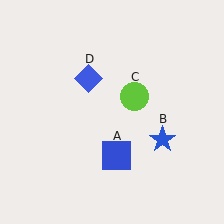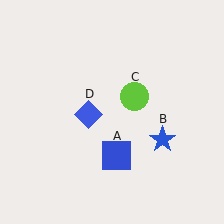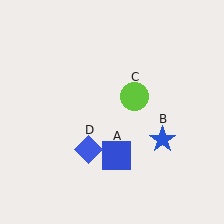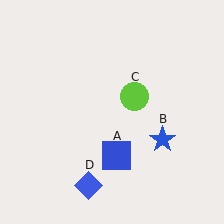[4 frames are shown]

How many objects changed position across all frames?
1 object changed position: blue diamond (object D).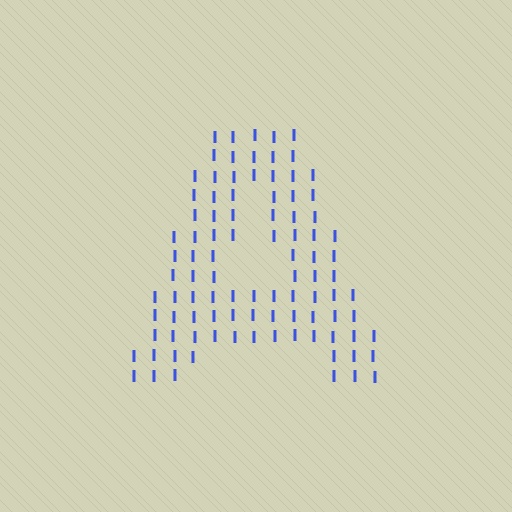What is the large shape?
The large shape is the letter A.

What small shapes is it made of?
It is made of small letter I's.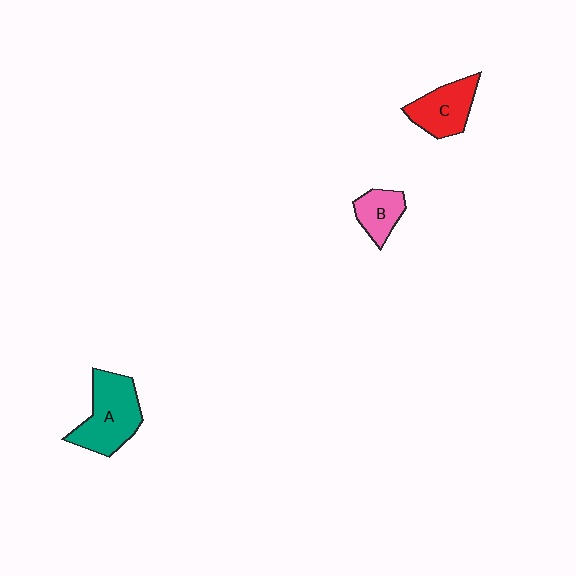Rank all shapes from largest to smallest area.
From largest to smallest: A (teal), C (red), B (pink).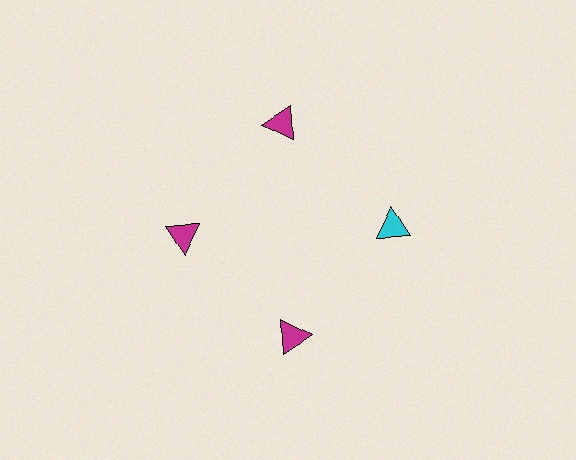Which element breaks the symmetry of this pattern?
The cyan triangle at roughly the 3 o'clock position breaks the symmetry. All other shapes are magenta triangles.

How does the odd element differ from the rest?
It has a different color: cyan instead of magenta.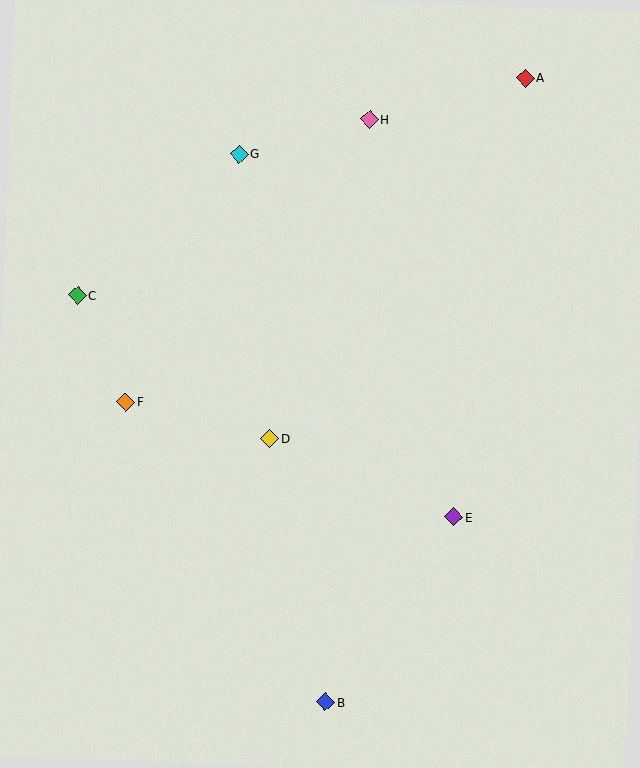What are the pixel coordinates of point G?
Point G is at (239, 154).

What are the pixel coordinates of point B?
Point B is at (325, 702).